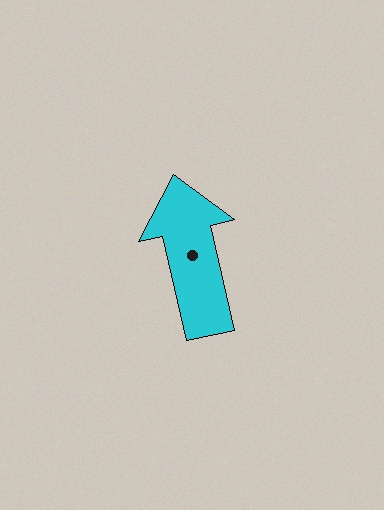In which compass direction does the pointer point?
North.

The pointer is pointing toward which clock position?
Roughly 12 o'clock.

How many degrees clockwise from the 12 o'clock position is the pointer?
Approximately 347 degrees.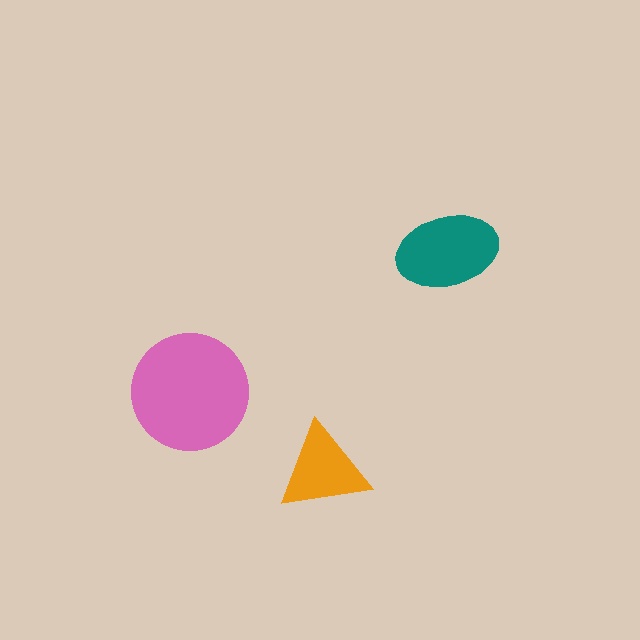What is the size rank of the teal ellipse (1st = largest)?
2nd.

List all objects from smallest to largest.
The orange triangle, the teal ellipse, the pink circle.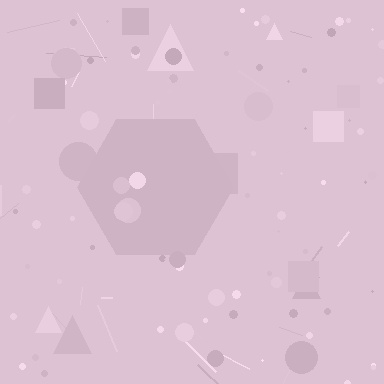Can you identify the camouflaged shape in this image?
The camouflaged shape is a hexagon.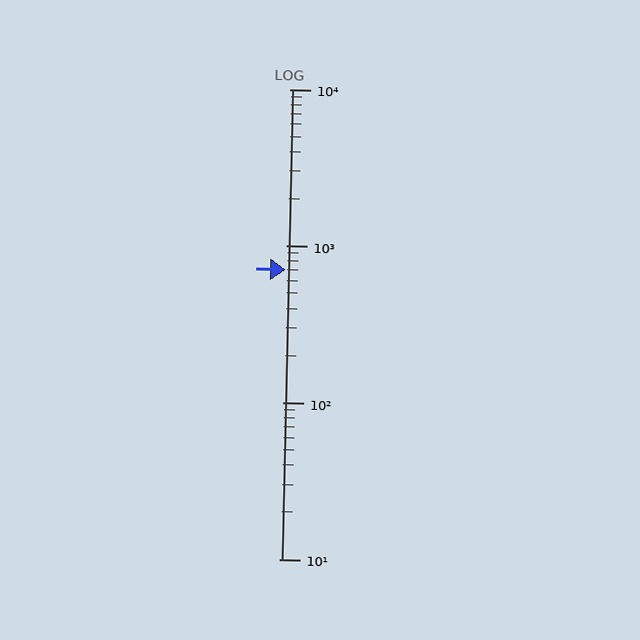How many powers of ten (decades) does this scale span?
The scale spans 3 decades, from 10 to 10000.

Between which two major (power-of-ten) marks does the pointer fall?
The pointer is between 100 and 1000.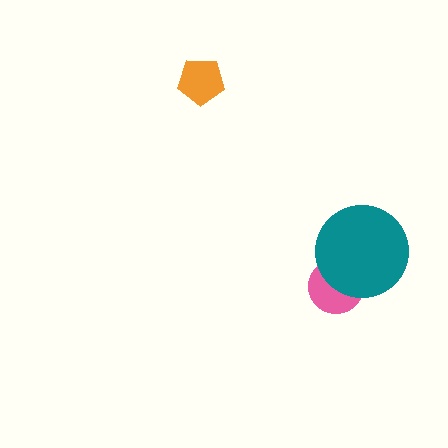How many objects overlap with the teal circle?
1 object overlaps with the teal circle.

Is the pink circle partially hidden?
Yes, it is partially covered by another shape.